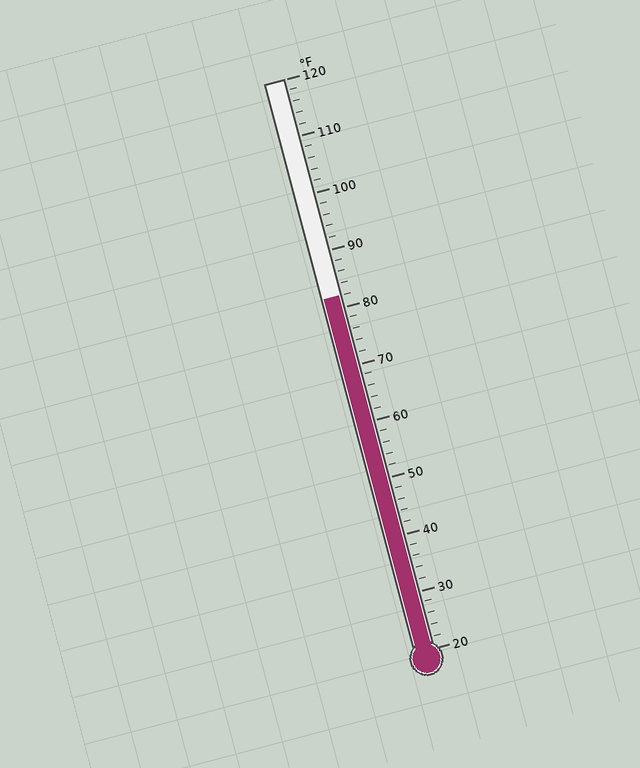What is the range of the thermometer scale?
The thermometer scale ranges from 20°F to 120°F.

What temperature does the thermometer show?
The thermometer shows approximately 82°F.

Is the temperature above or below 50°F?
The temperature is above 50°F.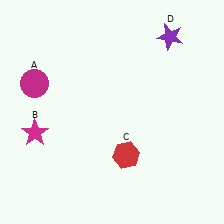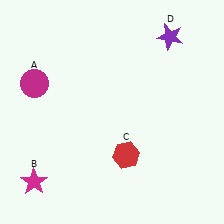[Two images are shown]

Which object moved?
The magenta star (B) moved down.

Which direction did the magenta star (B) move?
The magenta star (B) moved down.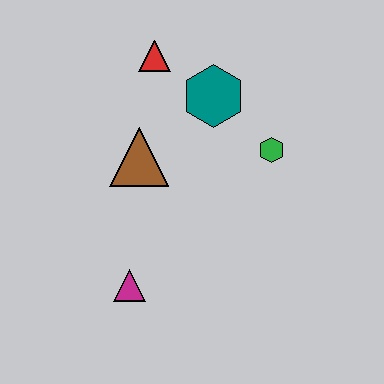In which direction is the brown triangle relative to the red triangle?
The brown triangle is below the red triangle.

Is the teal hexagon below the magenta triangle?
No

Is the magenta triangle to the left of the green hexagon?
Yes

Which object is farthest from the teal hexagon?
The magenta triangle is farthest from the teal hexagon.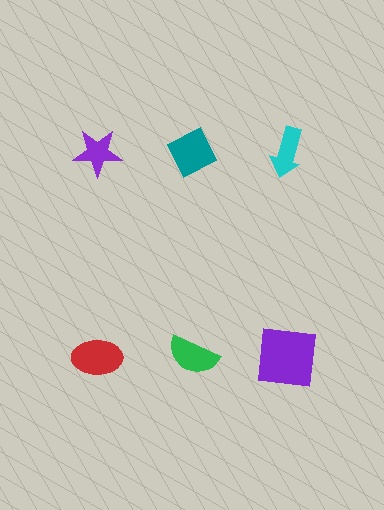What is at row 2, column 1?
A red ellipse.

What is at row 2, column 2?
A green semicircle.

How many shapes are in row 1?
3 shapes.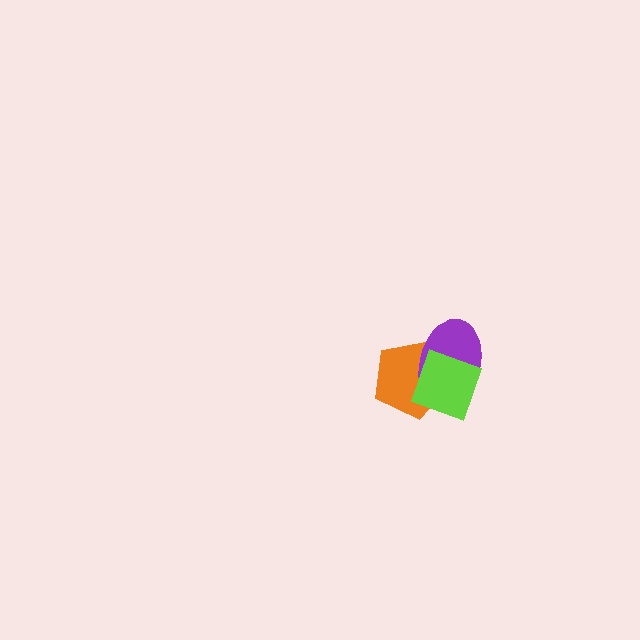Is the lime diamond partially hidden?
No, no other shape covers it.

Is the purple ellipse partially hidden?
Yes, it is partially covered by another shape.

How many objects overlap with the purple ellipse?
2 objects overlap with the purple ellipse.